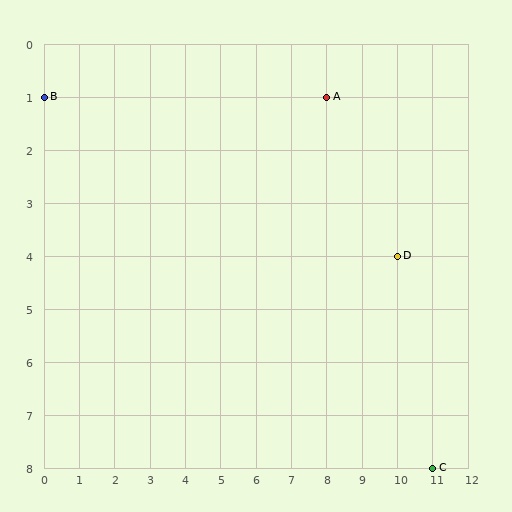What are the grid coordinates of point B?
Point B is at grid coordinates (0, 1).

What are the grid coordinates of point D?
Point D is at grid coordinates (10, 4).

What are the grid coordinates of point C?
Point C is at grid coordinates (11, 8).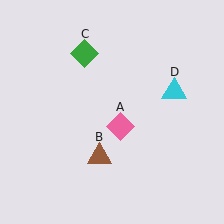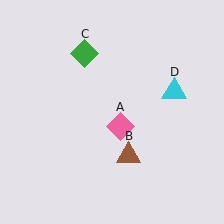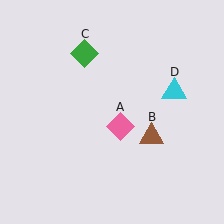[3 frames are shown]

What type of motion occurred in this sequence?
The brown triangle (object B) rotated counterclockwise around the center of the scene.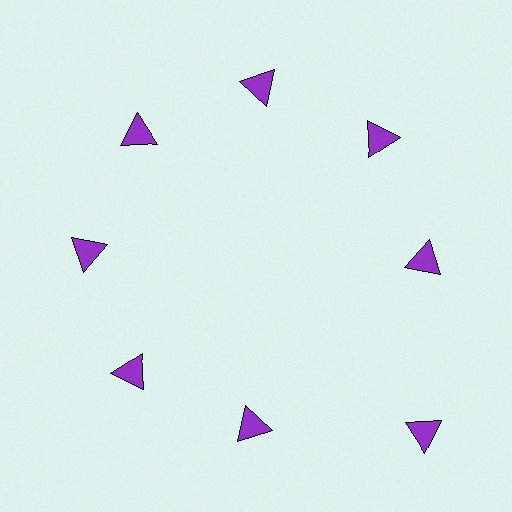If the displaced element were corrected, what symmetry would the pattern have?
It would have 8-fold rotational symmetry — the pattern would map onto itself every 45 degrees.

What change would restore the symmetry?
The symmetry would be restored by moving it inward, back onto the ring so that all 8 triangles sit at equal angles and equal distance from the center.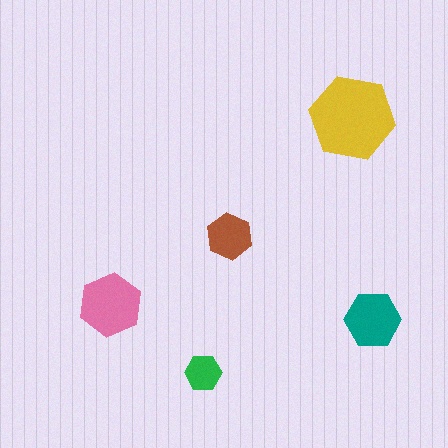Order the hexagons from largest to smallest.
the yellow one, the pink one, the teal one, the brown one, the green one.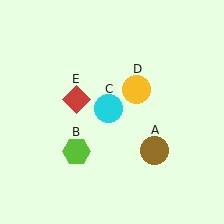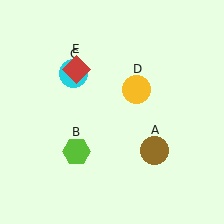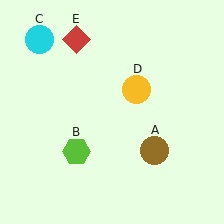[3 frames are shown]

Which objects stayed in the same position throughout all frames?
Brown circle (object A) and lime hexagon (object B) and yellow circle (object D) remained stationary.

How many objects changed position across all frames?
2 objects changed position: cyan circle (object C), red diamond (object E).